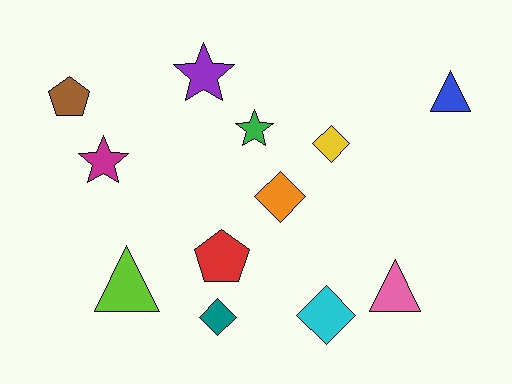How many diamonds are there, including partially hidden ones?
There are 4 diamonds.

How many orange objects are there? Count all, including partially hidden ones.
There is 1 orange object.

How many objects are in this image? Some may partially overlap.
There are 12 objects.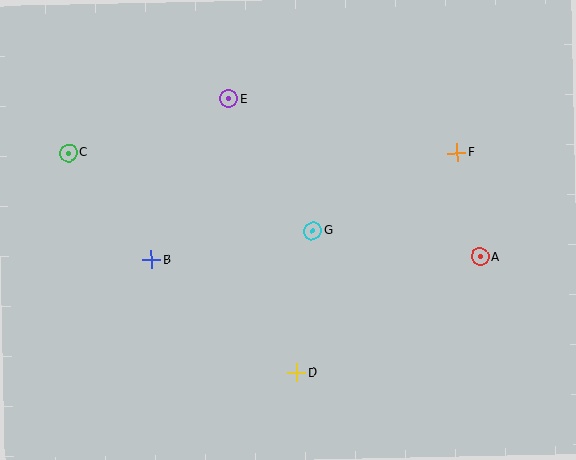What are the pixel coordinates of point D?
Point D is at (297, 373).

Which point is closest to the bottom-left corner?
Point B is closest to the bottom-left corner.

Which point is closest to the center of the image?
Point G at (313, 231) is closest to the center.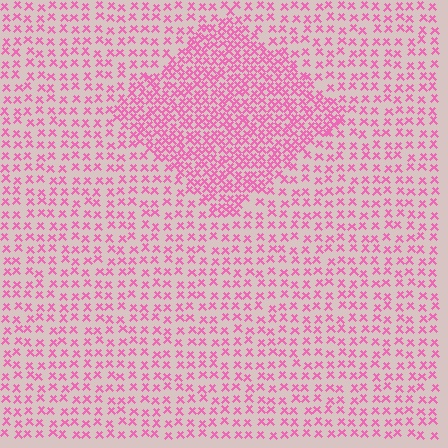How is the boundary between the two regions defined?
The boundary is defined by a change in element density (approximately 2.1x ratio). All elements are the same color, size, and shape.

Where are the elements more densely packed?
The elements are more densely packed inside the diamond boundary.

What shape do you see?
I see a diamond.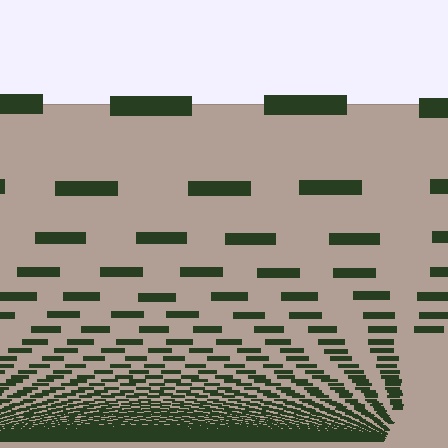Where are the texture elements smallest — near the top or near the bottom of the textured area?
Near the bottom.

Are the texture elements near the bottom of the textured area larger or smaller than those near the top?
Smaller. The gradient is inverted — elements near the bottom are smaller and denser.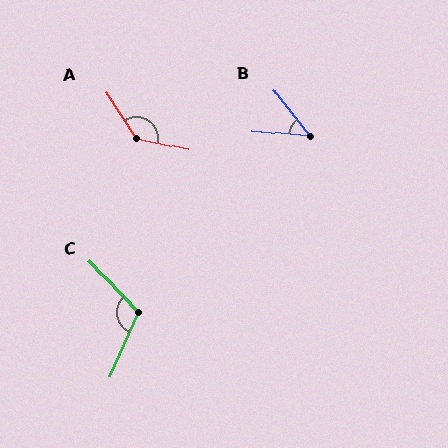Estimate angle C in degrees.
Approximately 113 degrees.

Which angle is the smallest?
B, at approximately 47 degrees.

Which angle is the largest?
A, at approximately 135 degrees.